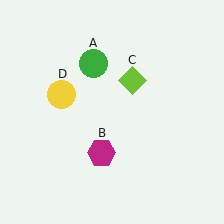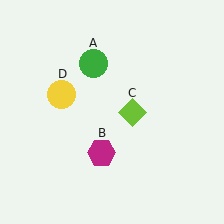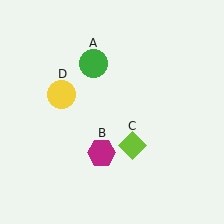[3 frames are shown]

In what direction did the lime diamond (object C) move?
The lime diamond (object C) moved down.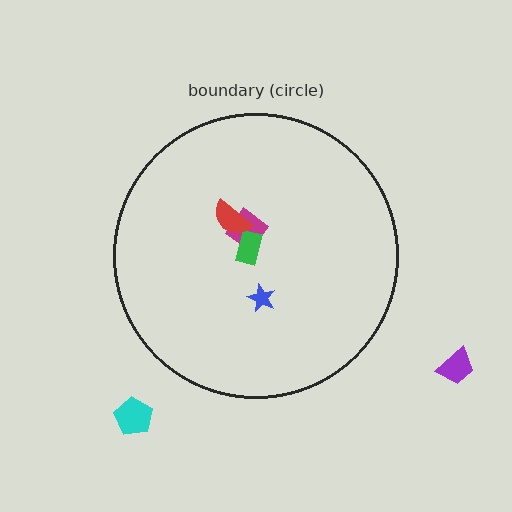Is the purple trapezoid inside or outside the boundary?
Outside.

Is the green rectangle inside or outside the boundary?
Inside.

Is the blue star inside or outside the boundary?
Inside.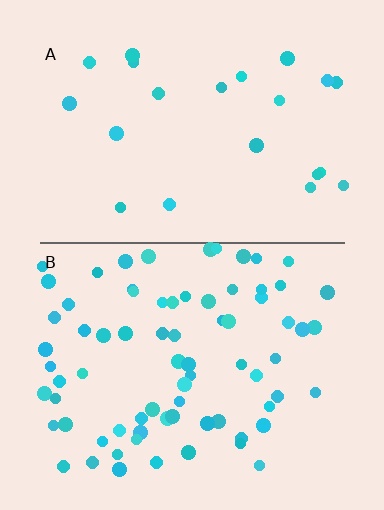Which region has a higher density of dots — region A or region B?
B (the bottom).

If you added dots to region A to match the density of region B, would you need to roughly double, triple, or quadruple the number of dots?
Approximately triple.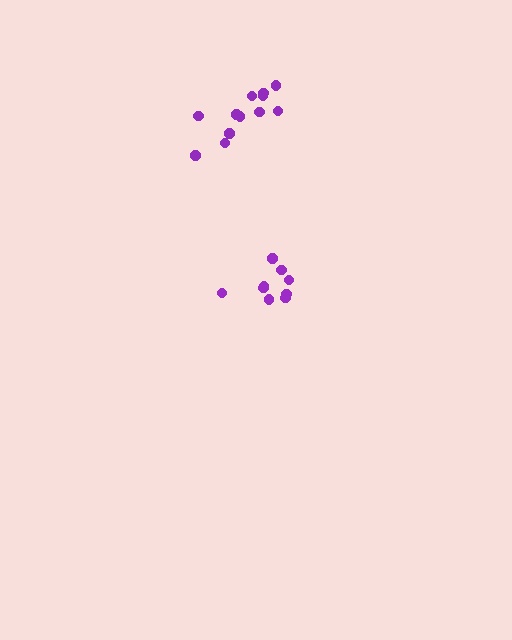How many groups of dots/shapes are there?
There are 2 groups.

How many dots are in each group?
Group 1: 9 dots, Group 2: 12 dots (21 total).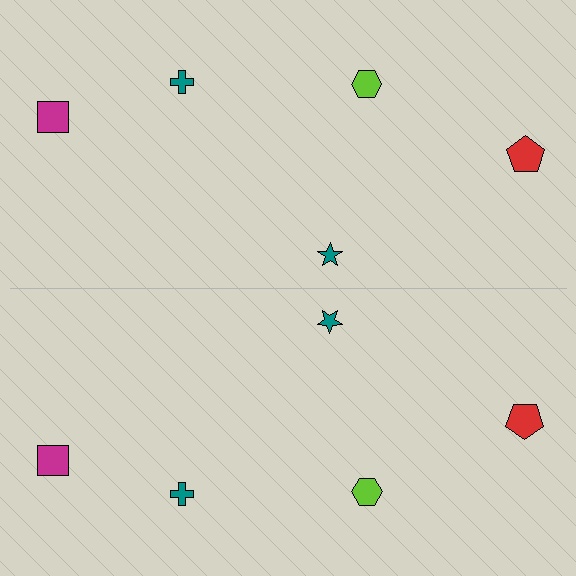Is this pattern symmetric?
Yes, this pattern has bilateral (reflection) symmetry.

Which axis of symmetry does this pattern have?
The pattern has a horizontal axis of symmetry running through the center of the image.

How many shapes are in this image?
There are 10 shapes in this image.